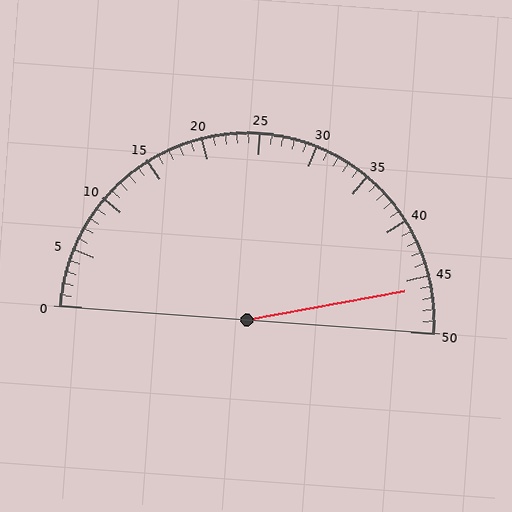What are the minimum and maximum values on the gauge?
The gauge ranges from 0 to 50.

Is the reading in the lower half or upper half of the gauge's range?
The reading is in the upper half of the range (0 to 50).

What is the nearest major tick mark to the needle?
The nearest major tick mark is 45.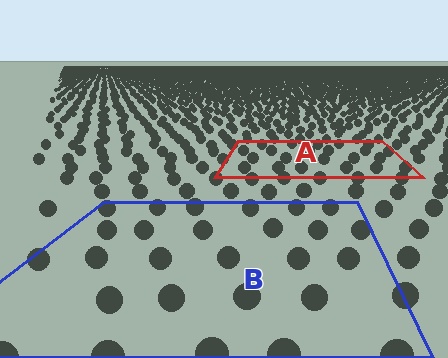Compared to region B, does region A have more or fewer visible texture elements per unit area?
Region A has more texture elements per unit area — they are packed more densely because it is farther away.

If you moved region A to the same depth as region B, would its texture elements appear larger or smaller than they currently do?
They would appear larger. At a closer depth, the same texture elements are projected at a bigger on-screen size.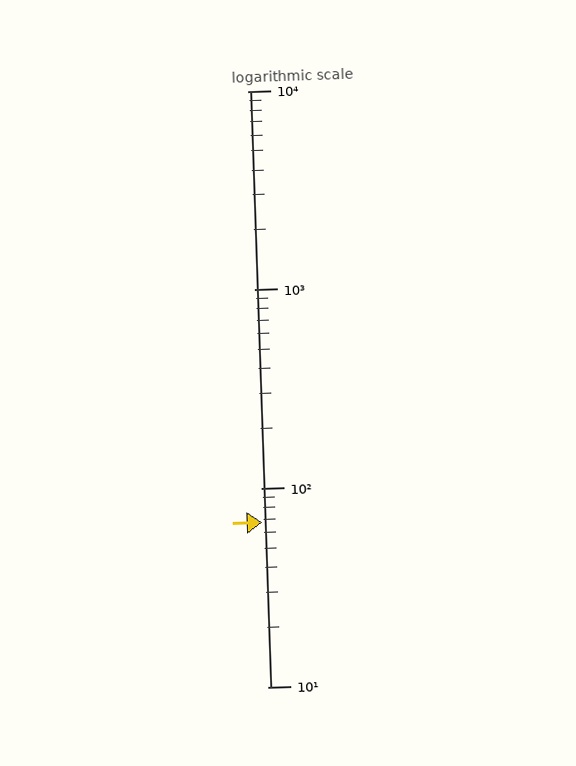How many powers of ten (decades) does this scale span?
The scale spans 3 decades, from 10 to 10000.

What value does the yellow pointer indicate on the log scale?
The pointer indicates approximately 67.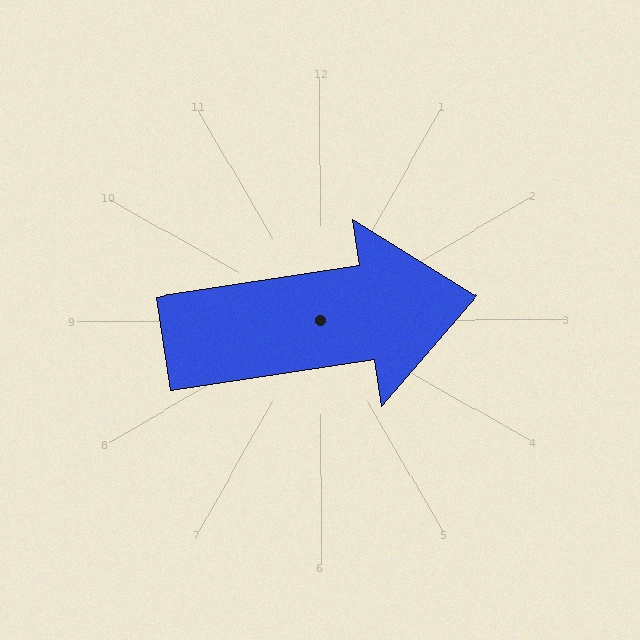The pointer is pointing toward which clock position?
Roughly 3 o'clock.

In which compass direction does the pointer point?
East.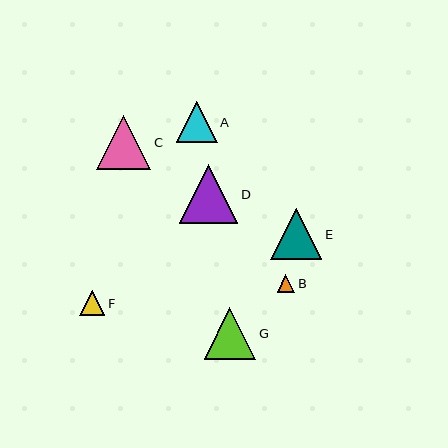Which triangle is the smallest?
Triangle B is the smallest with a size of approximately 18 pixels.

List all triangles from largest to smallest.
From largest to smallest: D, C, G, E, A, F, B.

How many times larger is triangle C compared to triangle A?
Triangle C is approximately 1.3 times the size of triangle A.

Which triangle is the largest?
Triangle D is the largest with a size of approximately 59 pixels.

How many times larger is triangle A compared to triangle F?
Triangle A is approximately 1.6 times the size of triangle F.